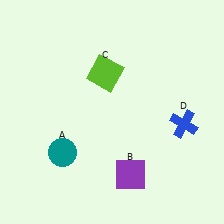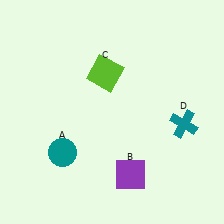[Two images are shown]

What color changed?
The cross (D) changed from blue in Image 1 to teal in Image 2.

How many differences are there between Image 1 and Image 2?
There is 1 difference between the two images.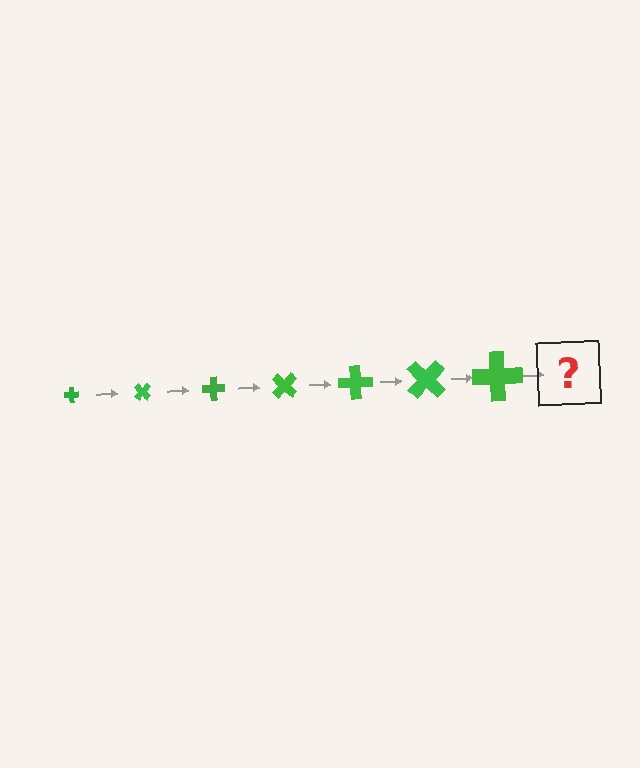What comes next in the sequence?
The next element should be a cross, larger than the previous one and rotated 315 degrees from the start.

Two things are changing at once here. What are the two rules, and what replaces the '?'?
The two rules are that the cross grows larger each step and it rotates 45 degrees each step. The '?' should be a cross, larger than the previous one and rotated 315 degrees from the start.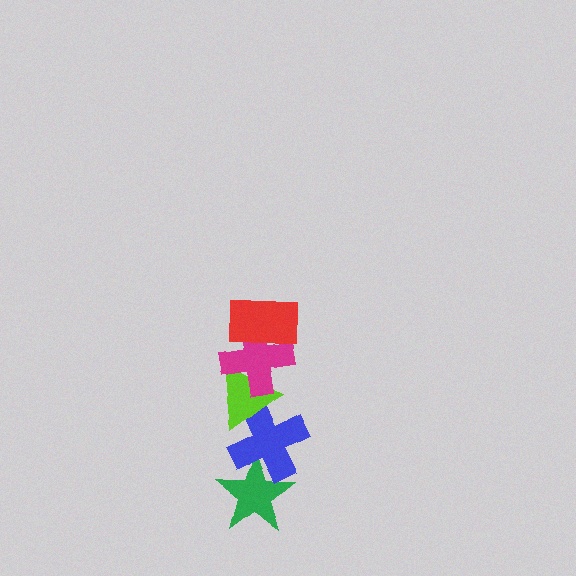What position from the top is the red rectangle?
The red rectangle is 1st from the top.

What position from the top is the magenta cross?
The magenta cross is 2nd from the top.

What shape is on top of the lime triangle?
The magenta cross is on top of the lime triangle.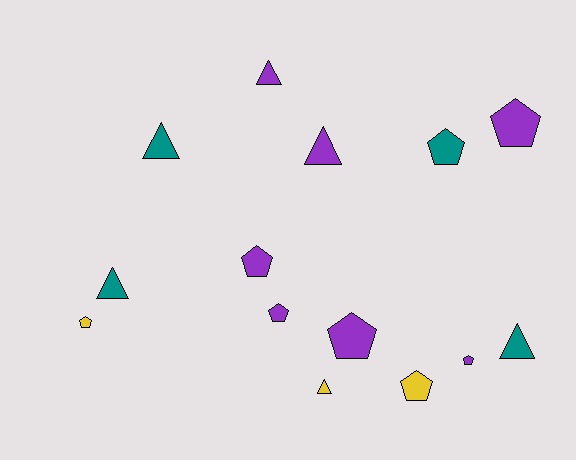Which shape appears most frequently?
Pentagon, with 8 objects.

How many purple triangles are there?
There are 2 purple triangles.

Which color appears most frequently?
Purple, with 7 objects.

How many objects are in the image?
There are 14 objects.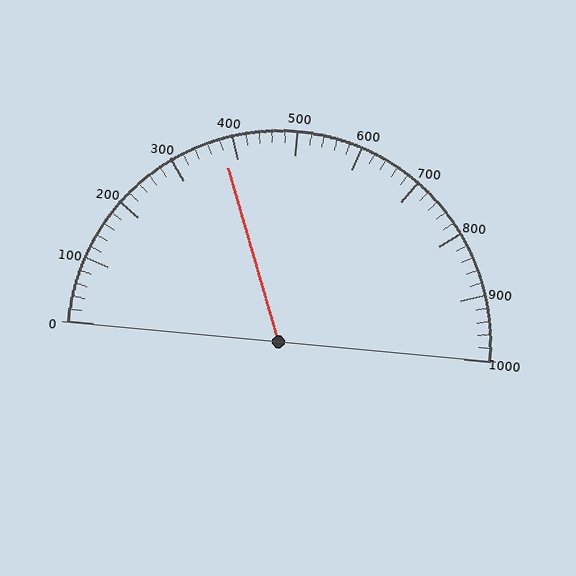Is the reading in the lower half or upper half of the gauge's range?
The reading is in the lower half of the range (0 to 1000).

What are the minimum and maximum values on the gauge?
The gauge ranges from 0 to 1000.